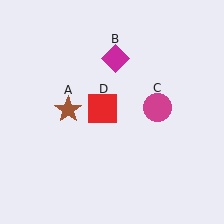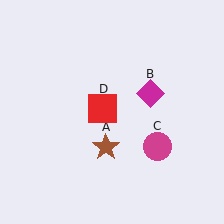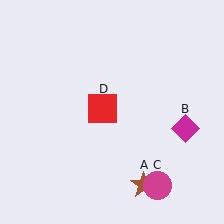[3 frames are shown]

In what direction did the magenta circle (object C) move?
The magenta circle (object C) moved down.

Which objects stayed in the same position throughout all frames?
Red square (object D) remained stationary.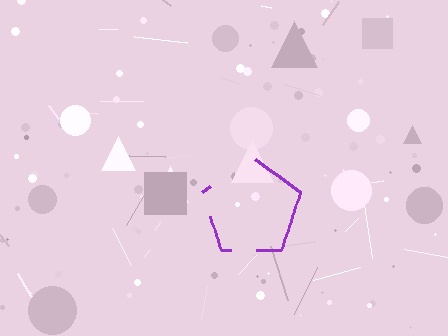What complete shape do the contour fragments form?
The contour fragments form a pentagon.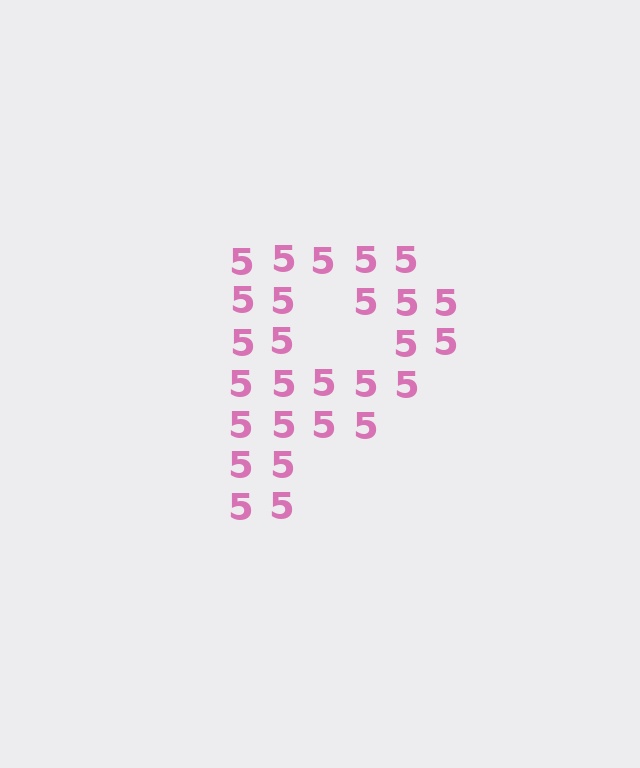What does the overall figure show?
The overall figure shows the letter P.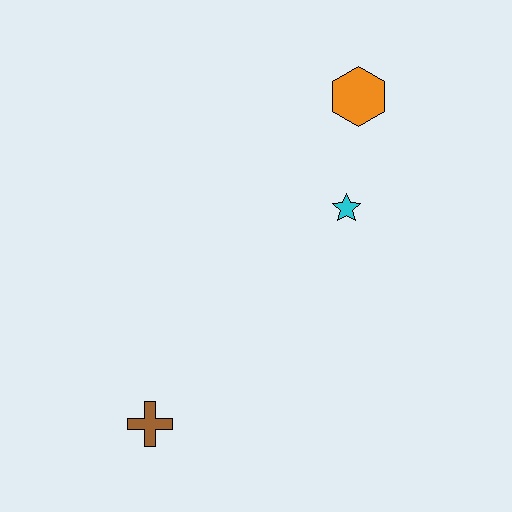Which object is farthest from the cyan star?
The brown cross is farthest from the cyan star.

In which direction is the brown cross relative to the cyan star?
The brown cross is below the cyan star.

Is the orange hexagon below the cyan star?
No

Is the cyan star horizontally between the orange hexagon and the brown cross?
Yes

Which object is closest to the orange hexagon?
The cyan star is closest to the orange hexagon.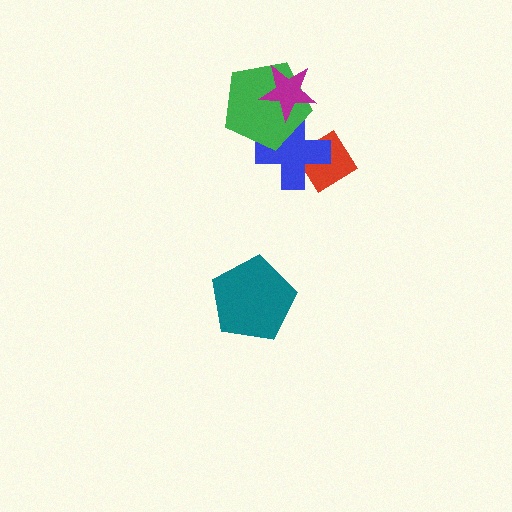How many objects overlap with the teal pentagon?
0 objects overlap with the teal pentagon.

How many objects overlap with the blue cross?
3 objects overlap with the blue cross.